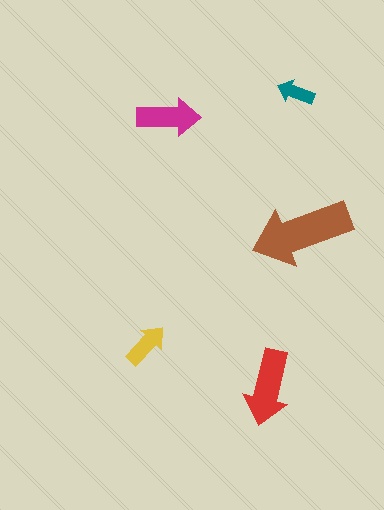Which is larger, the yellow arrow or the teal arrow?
The yellow one.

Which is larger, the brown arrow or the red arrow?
The brown one.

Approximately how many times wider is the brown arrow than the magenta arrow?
About 1.5 times wider.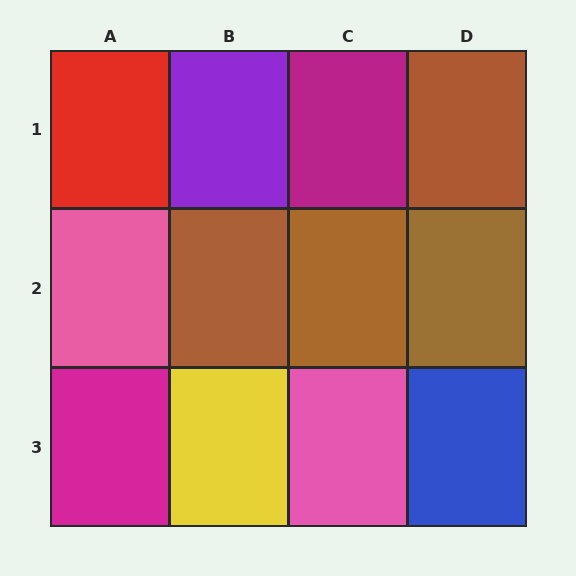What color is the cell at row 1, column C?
Magenta.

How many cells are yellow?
1 cell is yellow.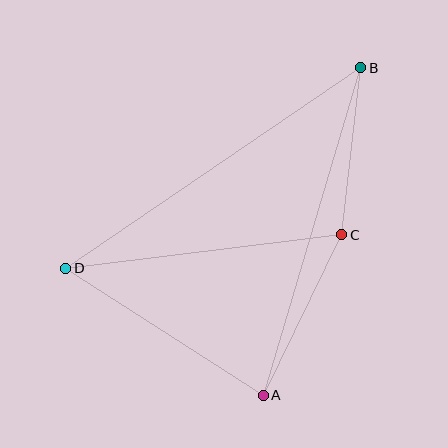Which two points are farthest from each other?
Points B and D are farthest from each other.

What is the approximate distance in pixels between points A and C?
The distance between A and C is approximately 178 pixels.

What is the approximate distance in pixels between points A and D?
The distance between A and D is approximately 235 pixels.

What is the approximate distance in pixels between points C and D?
The distance between C and D is approximately 278 pixels.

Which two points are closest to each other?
Points B and C are closest to each other.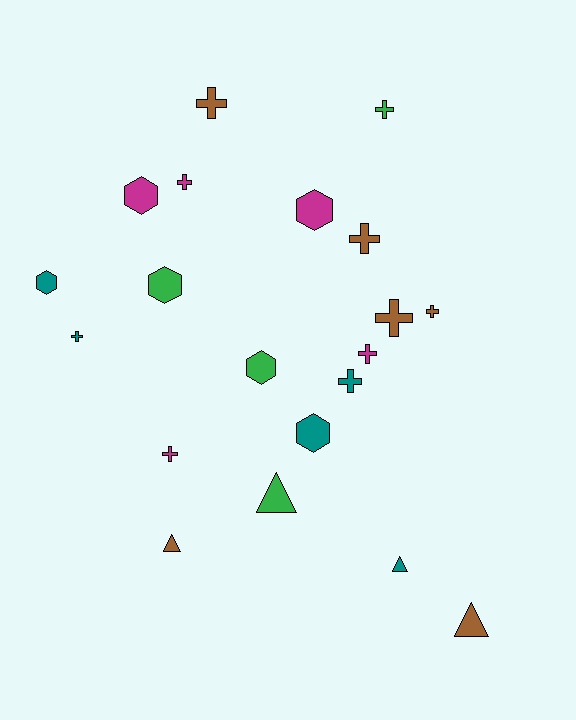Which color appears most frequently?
Brown, with 6 objects.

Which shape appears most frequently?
Cross, with 10 objects.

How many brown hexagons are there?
There are no brown hexagons.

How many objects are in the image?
There are 20 objects.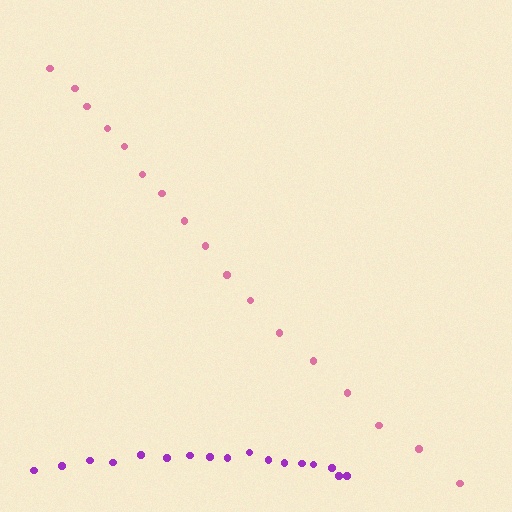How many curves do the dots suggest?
There are 2 distinct paths.